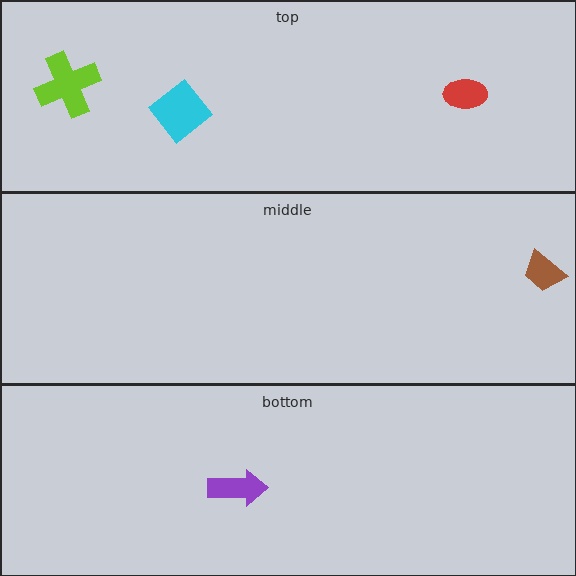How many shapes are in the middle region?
1.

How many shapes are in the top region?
3.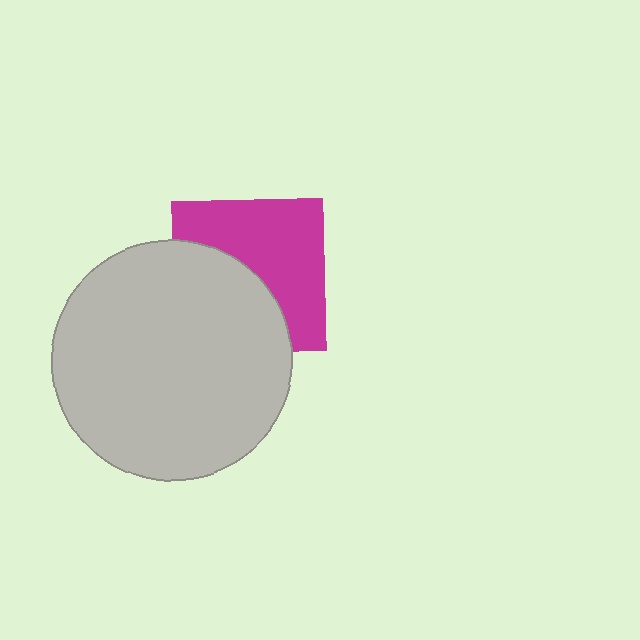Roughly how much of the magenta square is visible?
About half of it is visible (roughly 55%).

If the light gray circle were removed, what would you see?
You would see the complete magenta square.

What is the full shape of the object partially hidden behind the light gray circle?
The partially hidden object is a magenta square.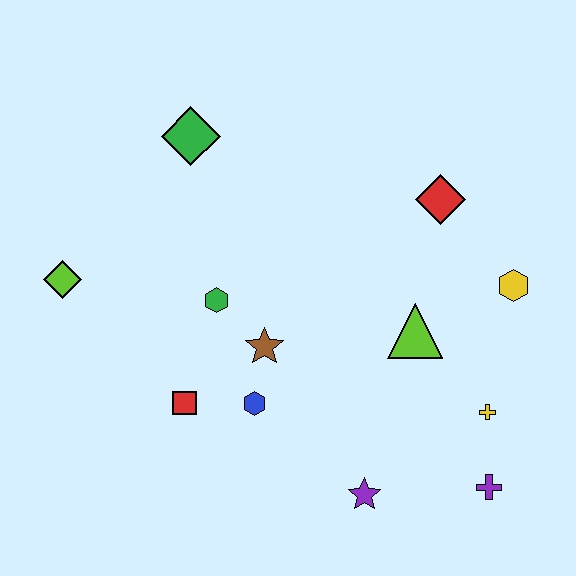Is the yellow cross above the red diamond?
No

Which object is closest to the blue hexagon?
The brown star is closest to the blue hexagon.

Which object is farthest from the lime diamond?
The purple cross is farthest from the lime diamond.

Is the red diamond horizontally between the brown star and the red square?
No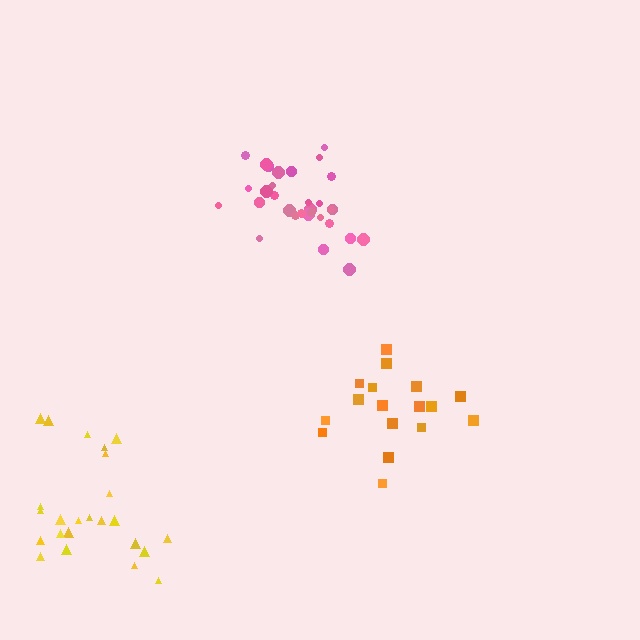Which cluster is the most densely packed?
Pink.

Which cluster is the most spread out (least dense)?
Yellow.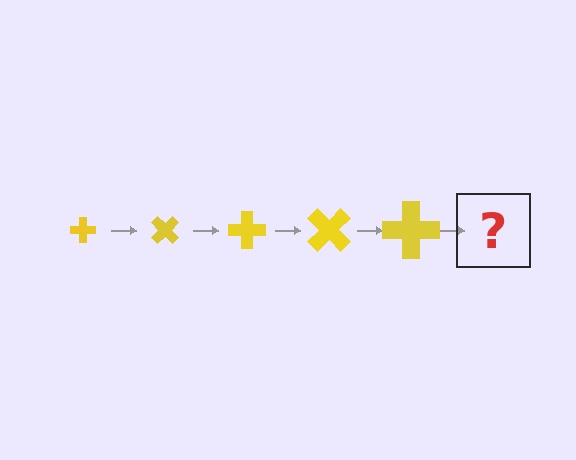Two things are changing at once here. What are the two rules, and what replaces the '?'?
The two rules are that the cross grows larger each step and it rotates 45 degrees each step. The '?' should be a cross, larger than the previous one and rotated 225 degrees from the start.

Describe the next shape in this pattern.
It should be a cross, larger than the previous one and rotated 225 degrees from the start.